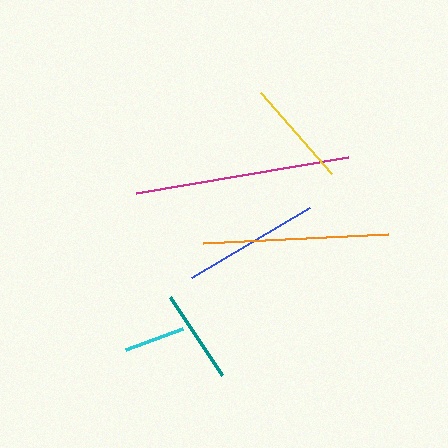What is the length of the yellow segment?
The yellow segment is approximately 108 pixels long.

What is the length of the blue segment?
The blue segment is approximately 137 pixels long.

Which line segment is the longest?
The magenta line is the longest at approximately 215 pixels.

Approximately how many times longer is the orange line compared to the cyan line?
The orange line is approximately 3.1 times the length of the cyan line.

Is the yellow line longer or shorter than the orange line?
The orange line is longer than the yellow line.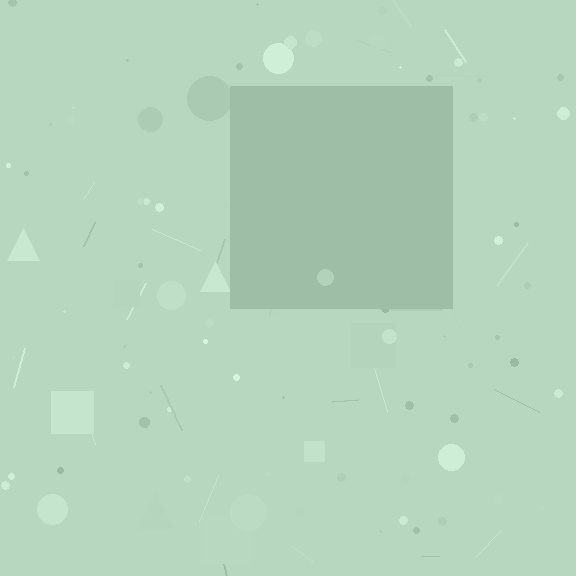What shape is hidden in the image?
A square is hidden in the image.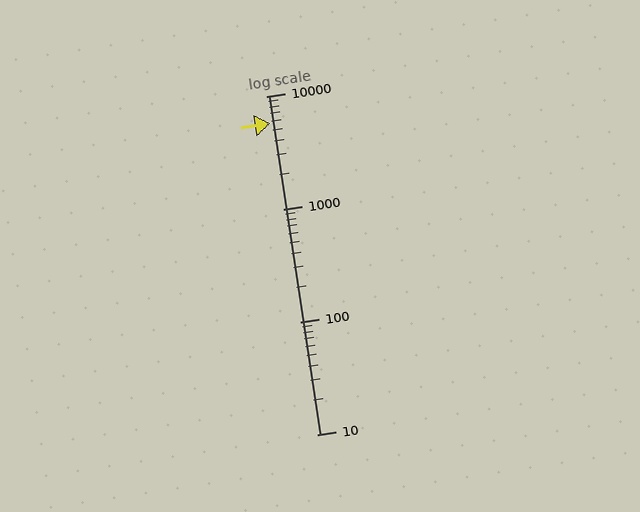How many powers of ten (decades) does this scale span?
The scale spans 3 decades, from 10 to 10000.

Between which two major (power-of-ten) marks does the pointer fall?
The pointer is between 1000 and 10000.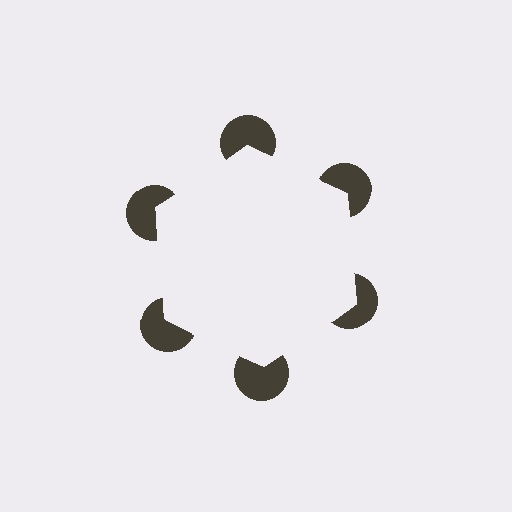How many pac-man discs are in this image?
There are 6 — one at each vertex of the illusory hexagon.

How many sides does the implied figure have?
6 sides.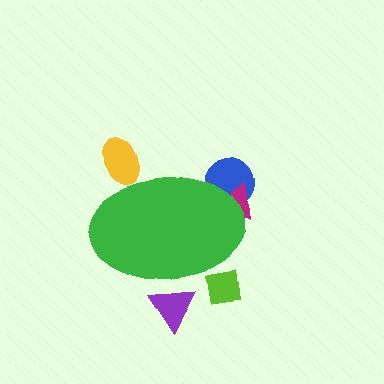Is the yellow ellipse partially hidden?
Yes, the yellow ellipse is partially hidden behind the green ellipse.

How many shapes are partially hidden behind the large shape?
5 shapes are partially hidden.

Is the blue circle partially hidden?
Yes, the blue circle is partially hidden behind the green ellipse.